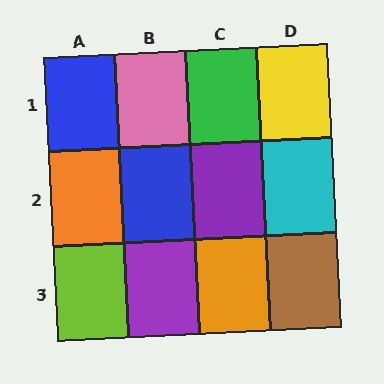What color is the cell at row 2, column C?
Purple.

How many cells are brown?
1 cell is brown.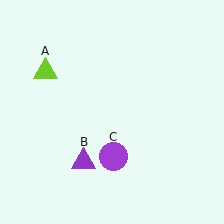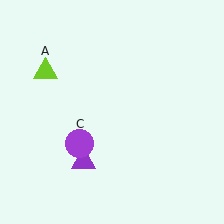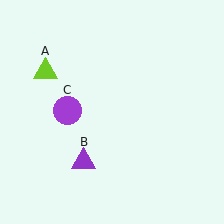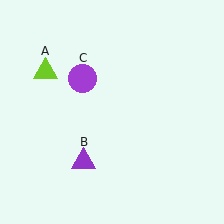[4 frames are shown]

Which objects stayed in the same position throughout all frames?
Lime triangle (object A) and purple triangle (object B) remained stationary.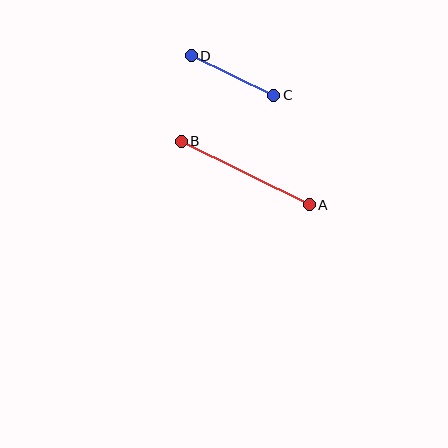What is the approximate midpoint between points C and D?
The midpoint is at approximately (233, 76) pixels.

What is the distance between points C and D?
The distance is approximately 91 pixels.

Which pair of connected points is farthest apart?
Points A and B are farthest apart.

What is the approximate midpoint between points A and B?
The midpoint is at approximately (245, 173) pixels.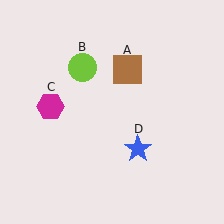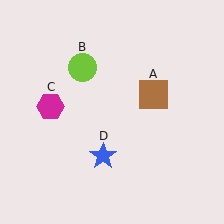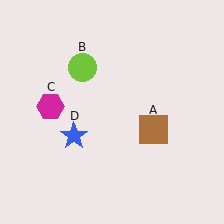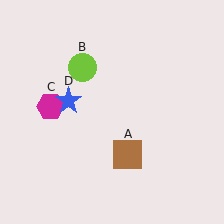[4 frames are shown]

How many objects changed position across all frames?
2 objects changed position: brown square (object A), blue star (object D).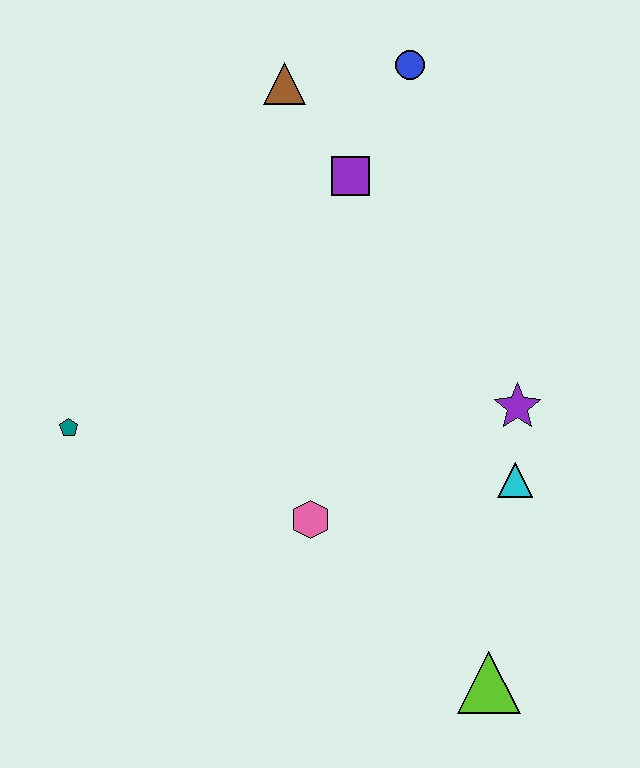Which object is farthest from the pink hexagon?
The blue circle is farthest from the pink hexagon.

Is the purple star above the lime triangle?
Yes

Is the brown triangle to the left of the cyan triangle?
Yes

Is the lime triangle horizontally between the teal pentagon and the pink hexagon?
No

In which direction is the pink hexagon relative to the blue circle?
The pink hexagon is below the blue circle.